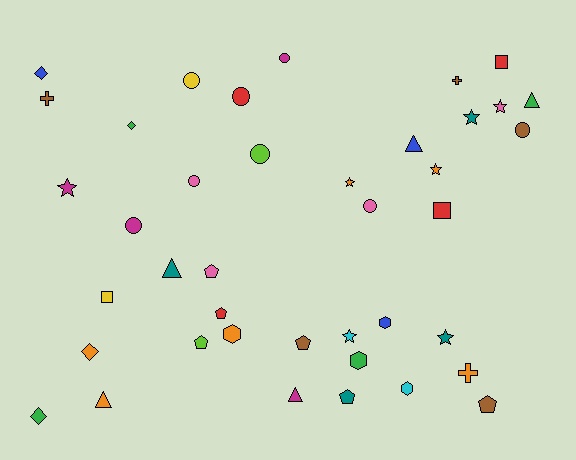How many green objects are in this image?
There are 4 green objects.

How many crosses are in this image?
There are 3 crosses.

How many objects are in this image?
There are 40 objects.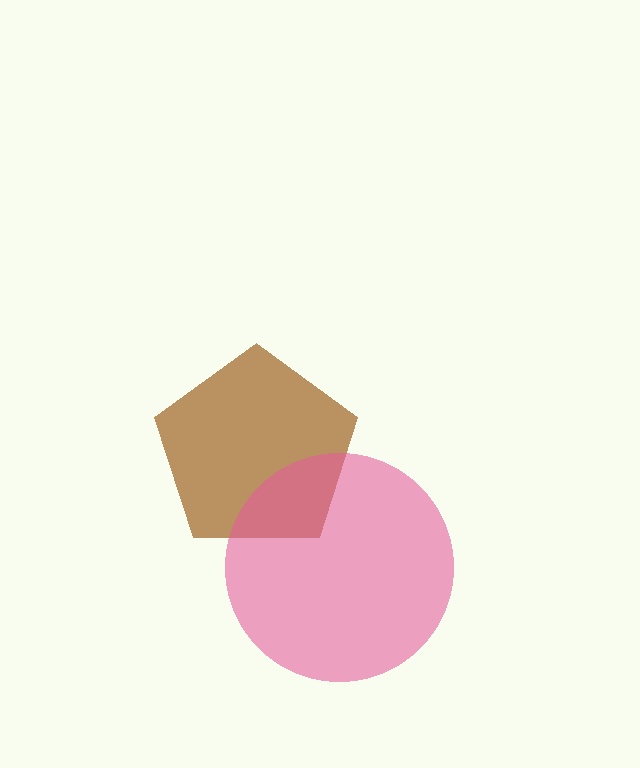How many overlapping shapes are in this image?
There are 2 overlapping shapes in the image.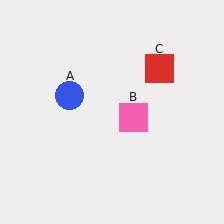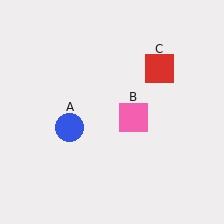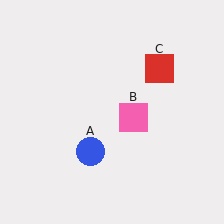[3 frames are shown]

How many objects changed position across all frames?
1 object changed position: blue circle (object A).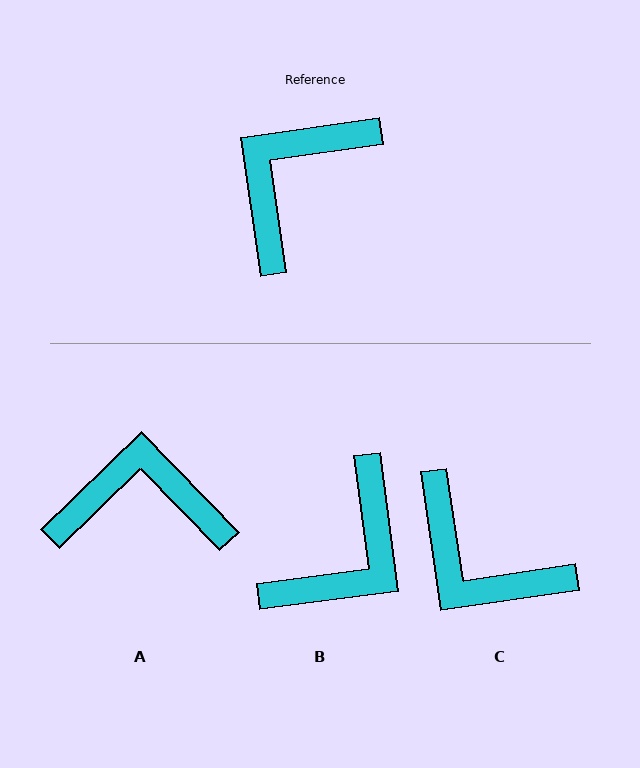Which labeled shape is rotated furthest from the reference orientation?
B, about 180 degrees away.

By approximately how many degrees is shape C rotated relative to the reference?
Approximately 90 degrees counter-clockwise.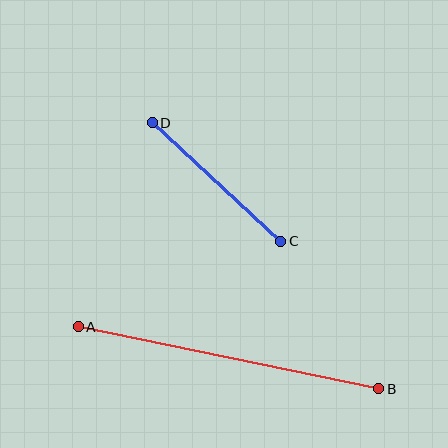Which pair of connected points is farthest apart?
Points A and B are farthest apart.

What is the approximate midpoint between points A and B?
The midpoint is at approximately (228, 358) pixels.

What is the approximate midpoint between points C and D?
The midpoint is at approximately (216, 182) pixels.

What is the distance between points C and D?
The distance is approximately 175 pixels.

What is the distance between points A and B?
The distance is approximately 306 pixels.